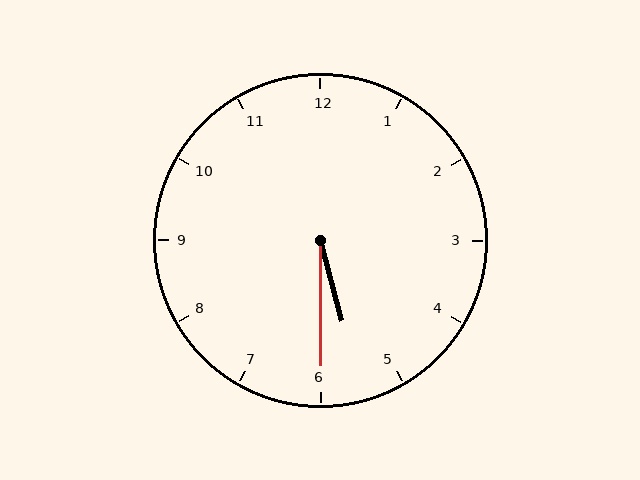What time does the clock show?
5:30.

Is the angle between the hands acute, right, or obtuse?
It is acute.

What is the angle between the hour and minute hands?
Approximately 15 degrees.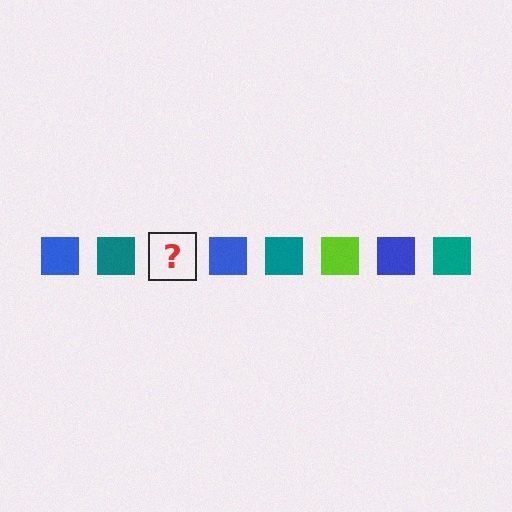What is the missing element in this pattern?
The missing element is a lime square.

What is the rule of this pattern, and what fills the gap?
The rule is that the pattern cycles through blue, teal, lime squares. The gap should be filled with a lime square.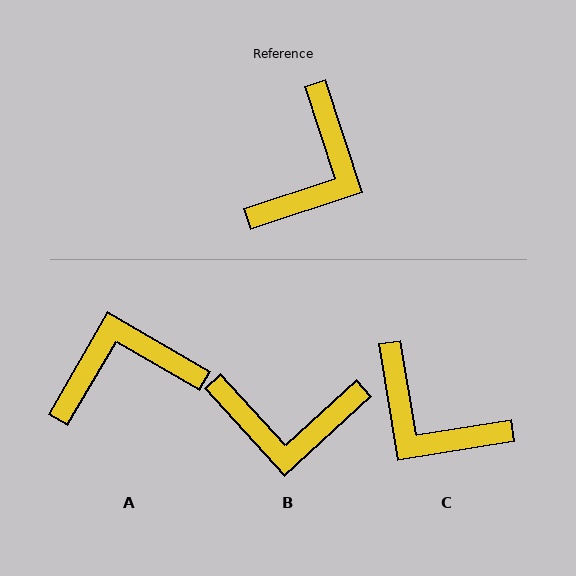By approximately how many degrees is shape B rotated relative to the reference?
Approximately 66 degrees clockwise.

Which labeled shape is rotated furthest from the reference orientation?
A, about 132 degrees away.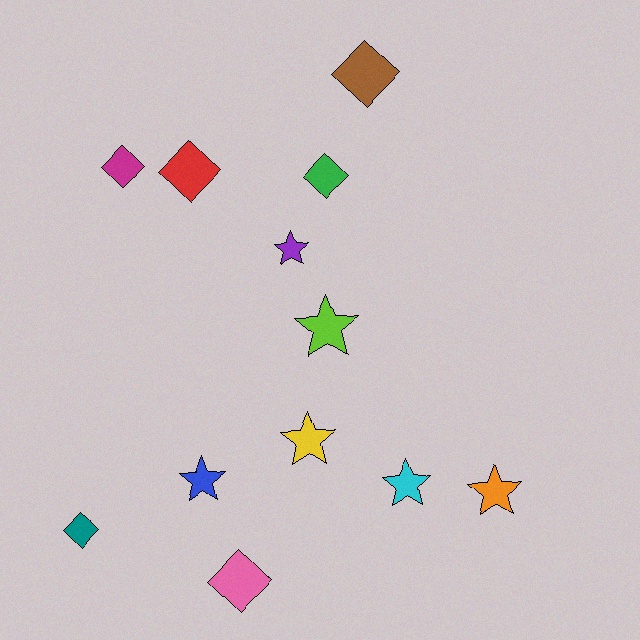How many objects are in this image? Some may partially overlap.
There are 12 objects.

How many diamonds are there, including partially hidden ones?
There are 6 diamonds.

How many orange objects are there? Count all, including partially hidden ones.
There is 1 orange object.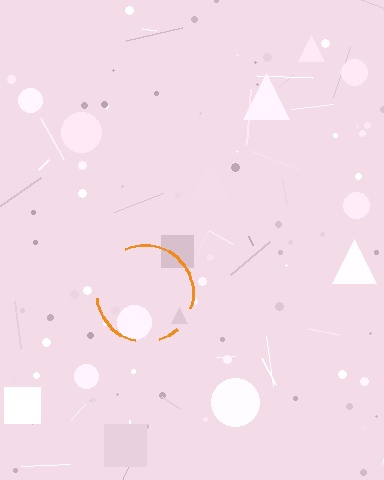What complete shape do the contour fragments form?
The contour fragments form a circle.